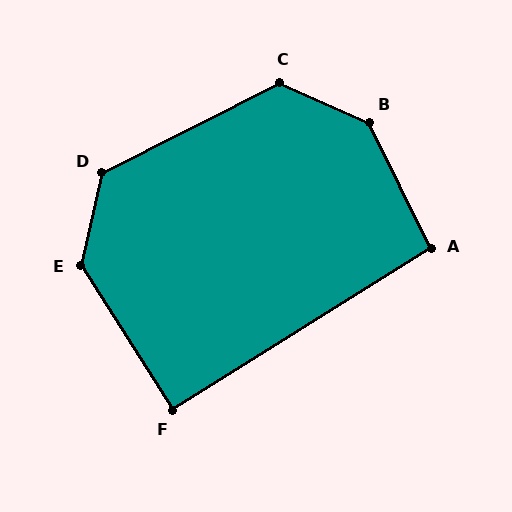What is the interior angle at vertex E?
Approximately 135 degrees (obtuse).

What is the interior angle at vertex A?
Approximately 96 degrees (obtuse).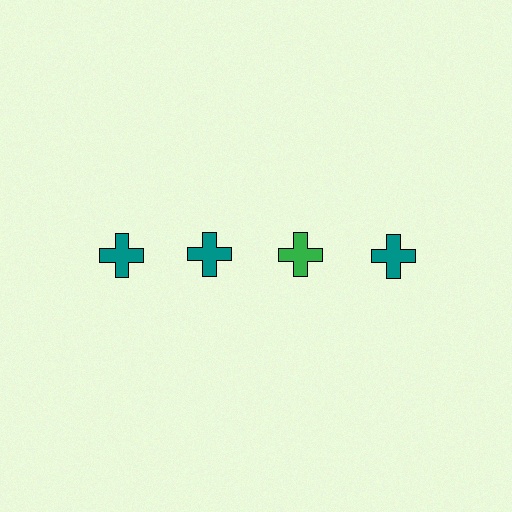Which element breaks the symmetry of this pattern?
The green cross in the top row, center column breaks the symmetry. All other shapes are teal crosses.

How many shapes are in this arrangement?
There are 4 shapes arranged in a grid pattern.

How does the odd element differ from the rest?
It has a different color: green instead of teal.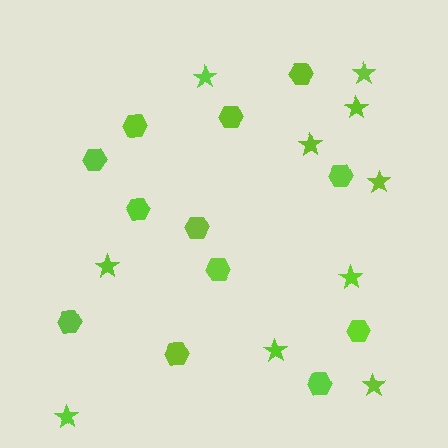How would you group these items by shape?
There are 2 groups: one group of hexagons (12) and one group of stars (10).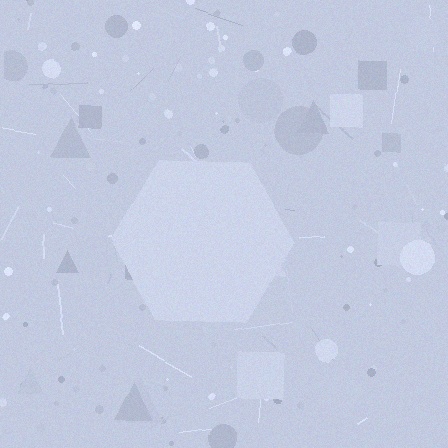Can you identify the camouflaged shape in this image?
The camouflaged shape is a hexagon.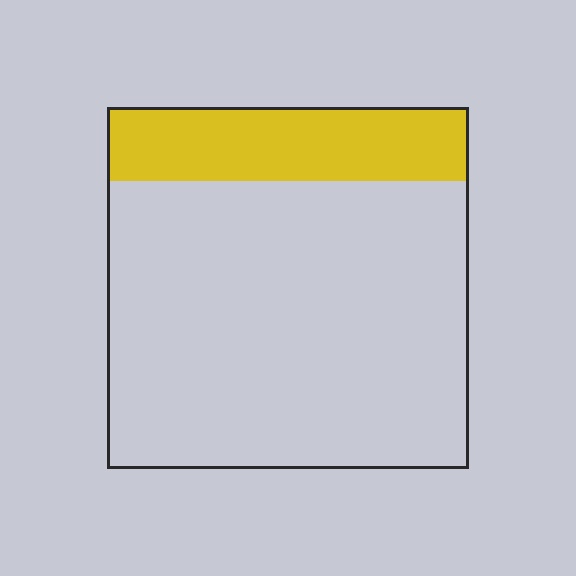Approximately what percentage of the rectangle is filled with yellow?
Approximately 20%.